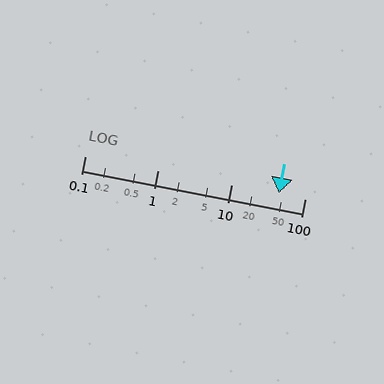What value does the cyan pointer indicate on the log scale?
The pointer indicates approximately 44.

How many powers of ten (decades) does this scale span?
The scale spans 3 decades, from 0.1 to 100.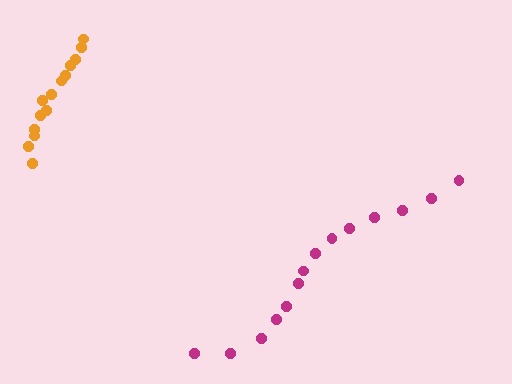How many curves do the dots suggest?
There are 2 distinct paths.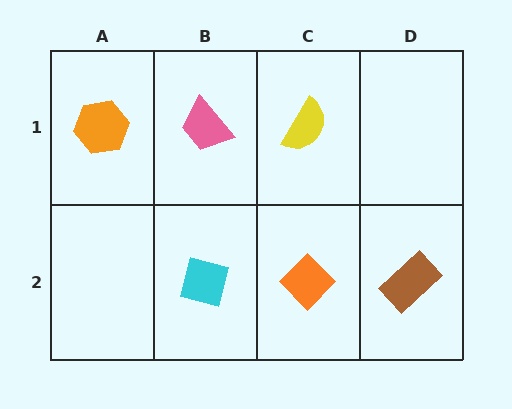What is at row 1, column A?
An orange hexagon.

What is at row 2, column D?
A brown rectangle.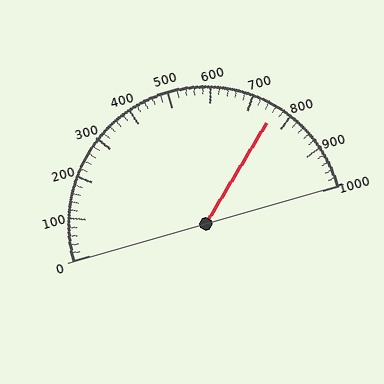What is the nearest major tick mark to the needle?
The nearest major tick mark is 800.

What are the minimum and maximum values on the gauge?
The gauge ranges from 0 to 1000.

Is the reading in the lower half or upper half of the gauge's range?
The reading is in the upper half of the range (0 to 1000).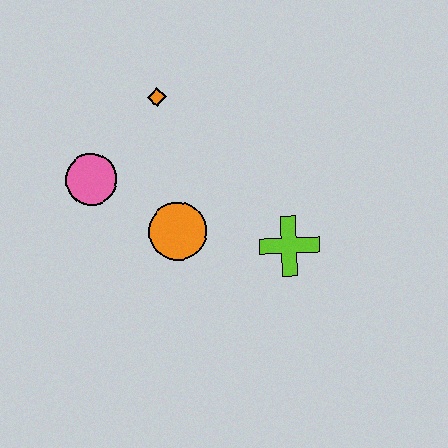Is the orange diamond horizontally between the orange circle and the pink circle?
Yes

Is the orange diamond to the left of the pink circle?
No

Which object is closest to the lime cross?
The orange circle is closest to the lime cross.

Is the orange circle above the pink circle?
No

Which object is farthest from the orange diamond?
The lime cross is farthest from the orange diamond.